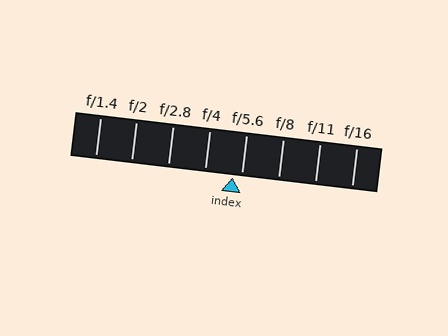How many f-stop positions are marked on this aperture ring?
There are 8 f-stop positions marked.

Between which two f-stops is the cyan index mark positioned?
The index mark is between f/4 and f/5.6.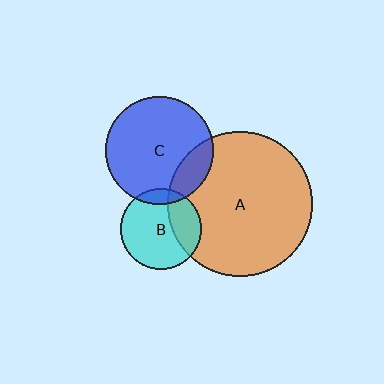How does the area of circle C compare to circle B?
Approximately 1.7 times.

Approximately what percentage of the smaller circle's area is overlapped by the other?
Approximately 20%.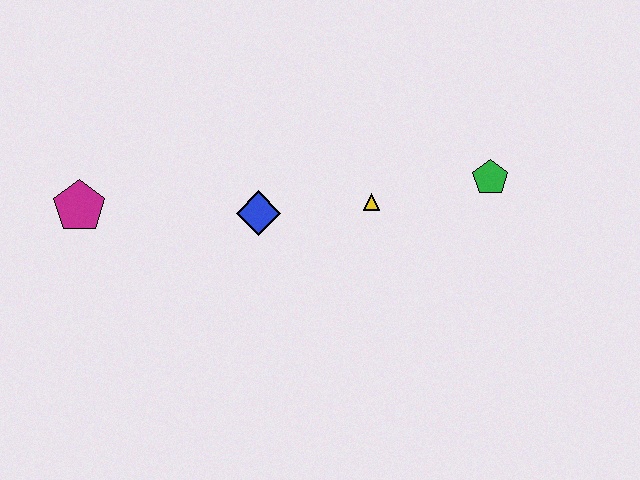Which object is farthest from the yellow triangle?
The magenta pentagon is farthest from the yellow triangle.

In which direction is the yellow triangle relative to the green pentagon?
The yellow triangle is to the left of the green pentagon.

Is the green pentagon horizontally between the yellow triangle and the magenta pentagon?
No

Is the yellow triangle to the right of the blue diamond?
Yes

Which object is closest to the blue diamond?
The yellow triangle is closest to the blue diamond.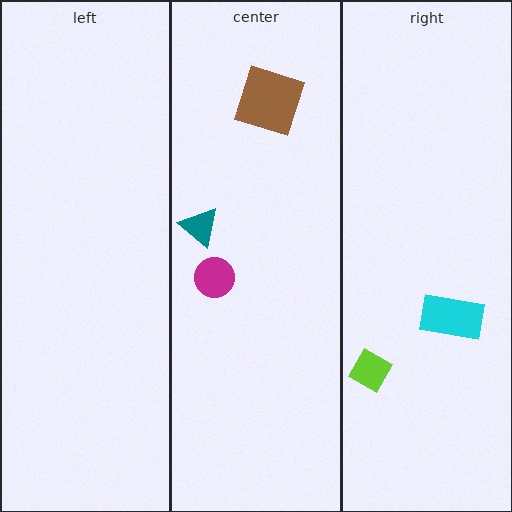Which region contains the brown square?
The center region.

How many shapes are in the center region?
3.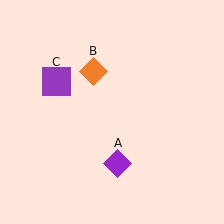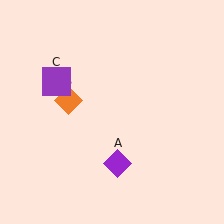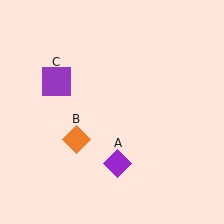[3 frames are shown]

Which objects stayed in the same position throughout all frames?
Purple diamond (object A) and purple square (object C) remained stationary.